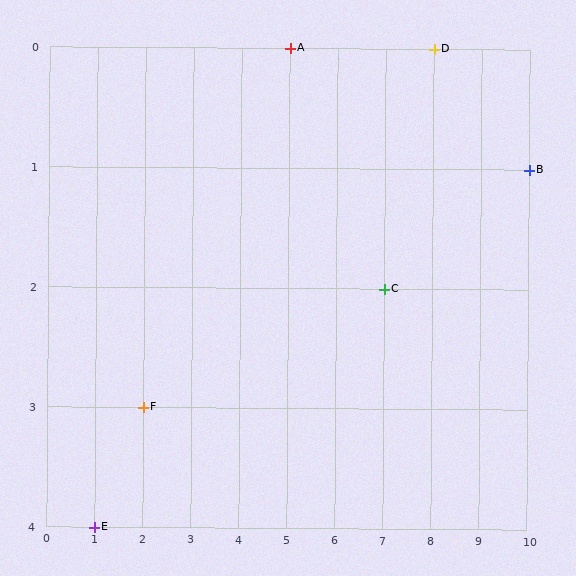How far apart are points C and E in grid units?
Points C and E are 6 columns and 2 rows apart (about 6.3 grid units diagonally).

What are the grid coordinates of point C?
Point C is at grid coordinates (7, 2).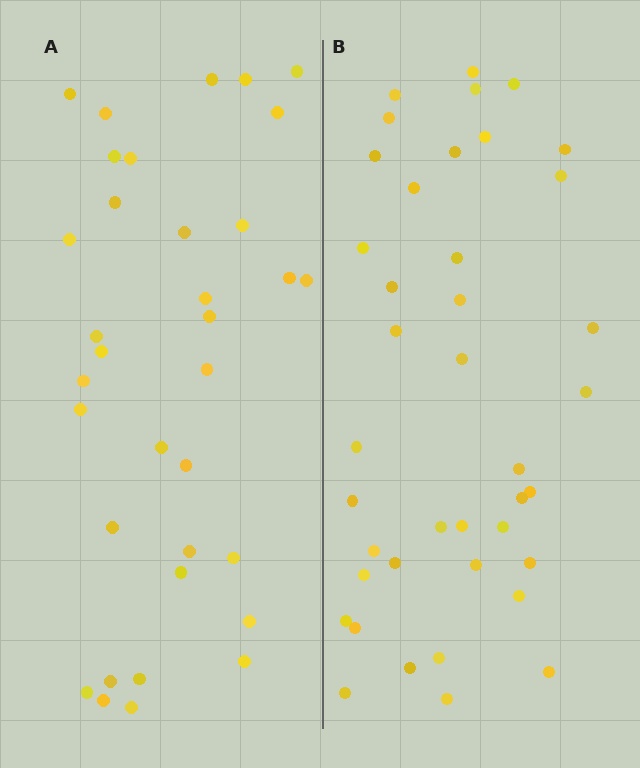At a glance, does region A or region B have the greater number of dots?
Region B (the right region) has more dots.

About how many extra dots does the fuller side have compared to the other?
Region B has about 6 more dots than region A.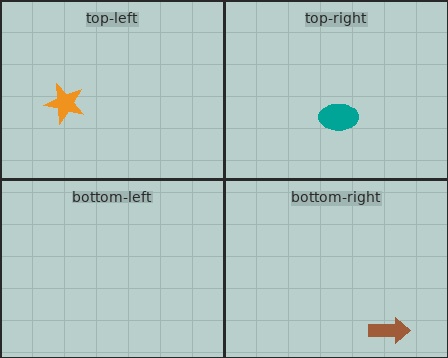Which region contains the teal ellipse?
The top-right region.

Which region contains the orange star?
The top-left region.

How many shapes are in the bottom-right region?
1.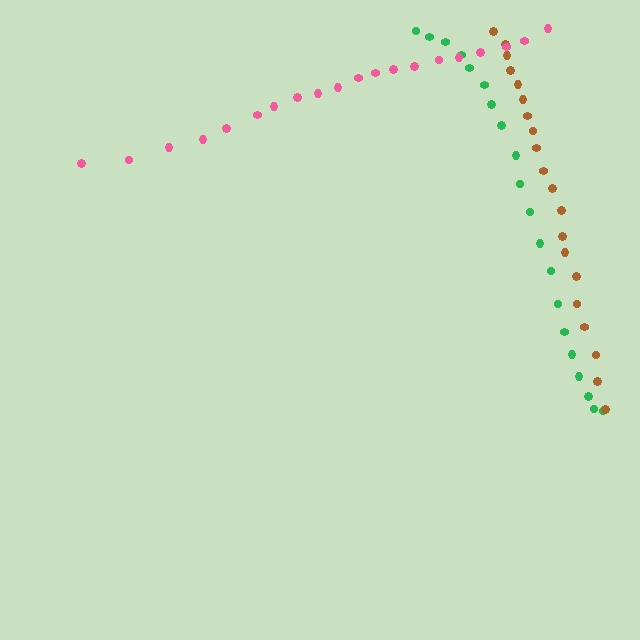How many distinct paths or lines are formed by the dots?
There are 3 distinct paths.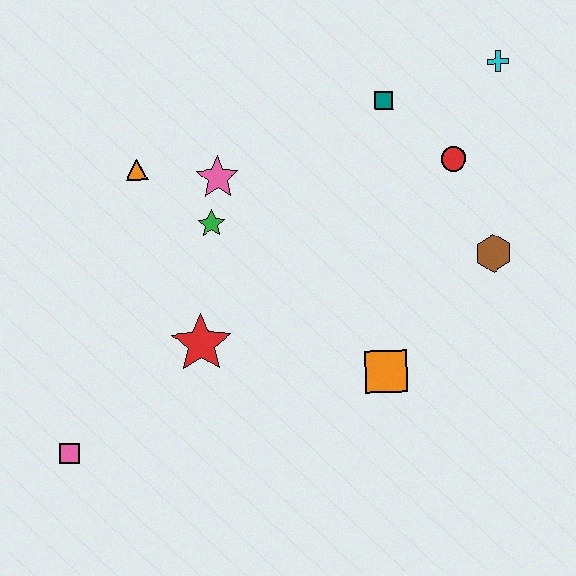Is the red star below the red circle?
Yes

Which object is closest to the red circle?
The teal square is closest to the red circle.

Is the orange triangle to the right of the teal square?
No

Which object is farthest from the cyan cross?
The pink square is farthest from the cyan cross.